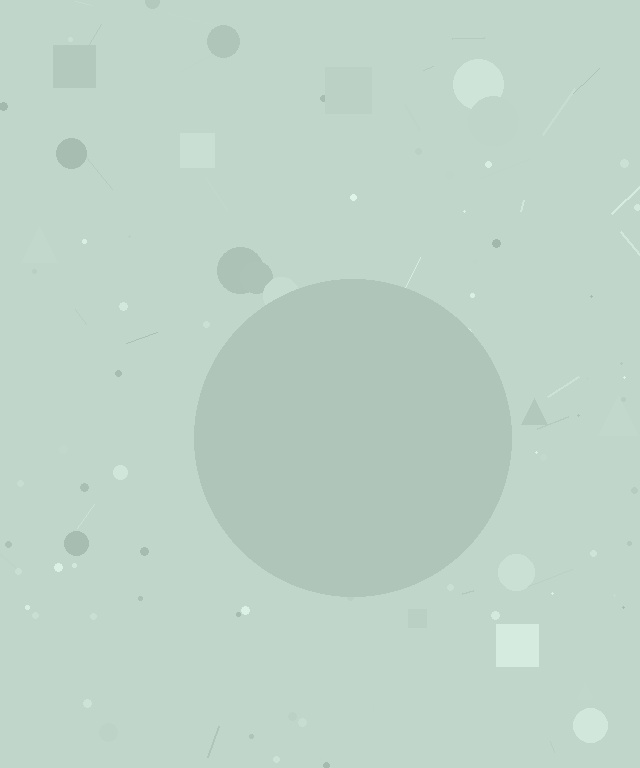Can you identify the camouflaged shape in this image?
The camouflaged shape is a circle.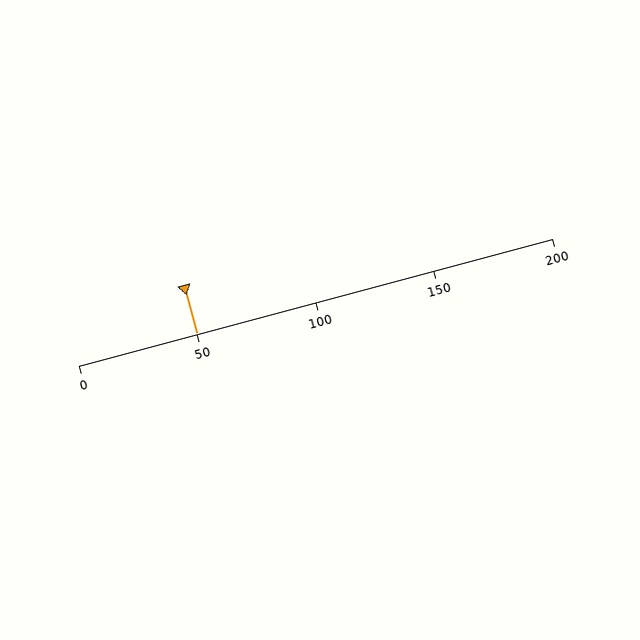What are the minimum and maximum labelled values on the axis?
The axis runs from 0 to 200.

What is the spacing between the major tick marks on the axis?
The major ticks are spaced 50 apart.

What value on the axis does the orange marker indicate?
The marker indicates approximately 50.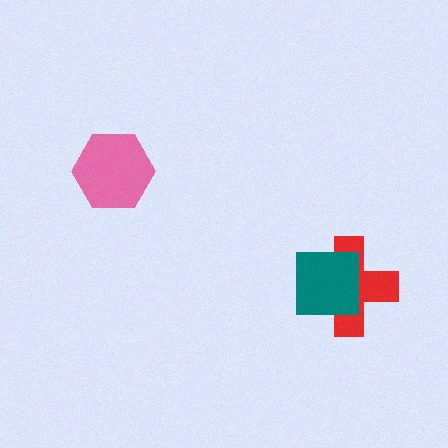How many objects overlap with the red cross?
1 object overlaps with the red cross.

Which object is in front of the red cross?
The teal square is in front of the red cross.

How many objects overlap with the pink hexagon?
0 objects overlap with the pink hexagon.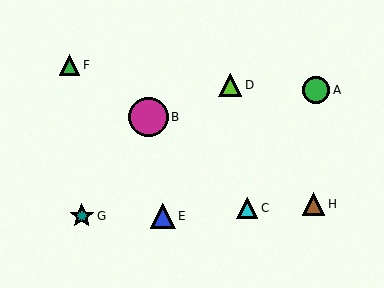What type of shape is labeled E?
Shape E is a blue triangle.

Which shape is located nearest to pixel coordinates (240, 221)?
The cyan triangle (labeled C) at (247, 208) is nearest to that location.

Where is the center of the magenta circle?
The center of the magenta circle is at (148, 117).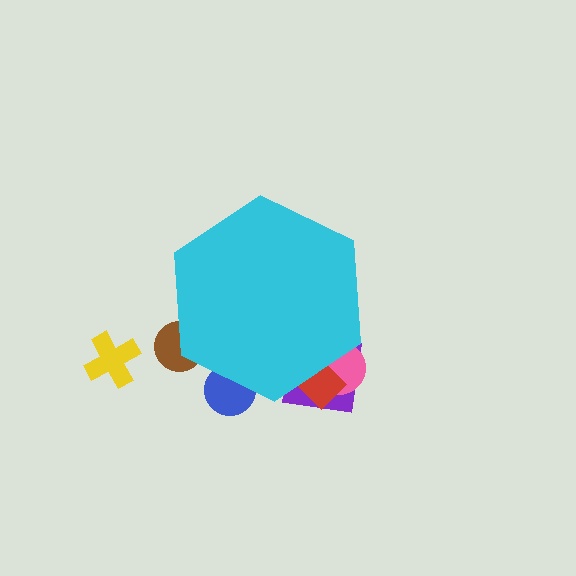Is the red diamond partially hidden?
Yes, the red diamond is partially hidden behind the cyan hexagon.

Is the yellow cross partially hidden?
No, the yellow cross is fully visible.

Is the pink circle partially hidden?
Yes, the pink circle is partially hidden behind the cyan hexagon.